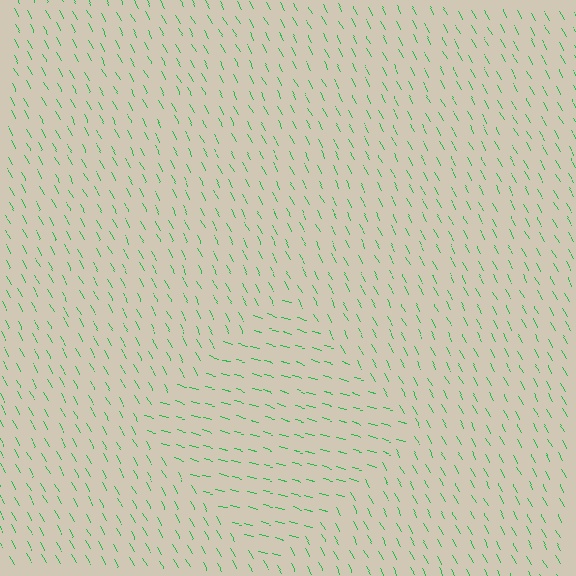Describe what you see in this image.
The image is filled with small green line segments. A diamond region in the image has lines oriented differently from the surrounding lines, creating a visible texture boundary.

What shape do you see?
I see a diamond.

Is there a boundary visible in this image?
Yes, there is a texture boundary formed by a change in line orientation.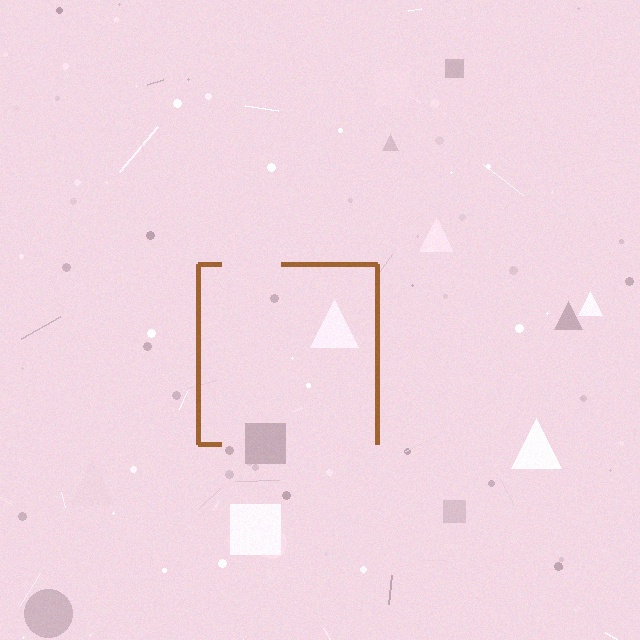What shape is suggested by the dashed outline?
The dashed outline suggests a square.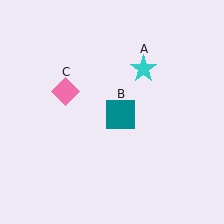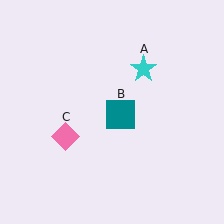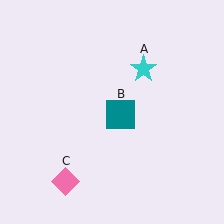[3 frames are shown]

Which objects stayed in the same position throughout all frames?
Cyan star (object A) and teal square (object B) remained stationary.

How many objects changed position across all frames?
1 object changed position: pink diamond (object C).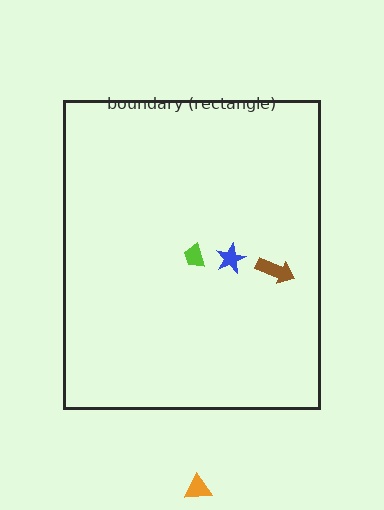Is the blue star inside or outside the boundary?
Inside.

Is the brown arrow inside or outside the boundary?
Inside.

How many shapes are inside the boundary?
3 inside, 1 outside.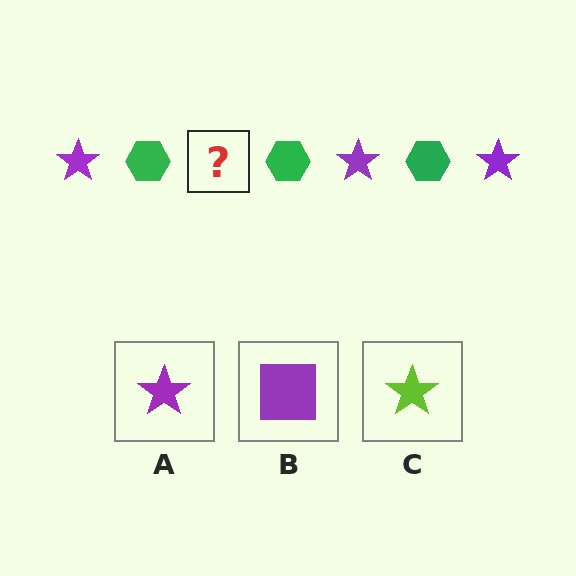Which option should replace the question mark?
Option A.